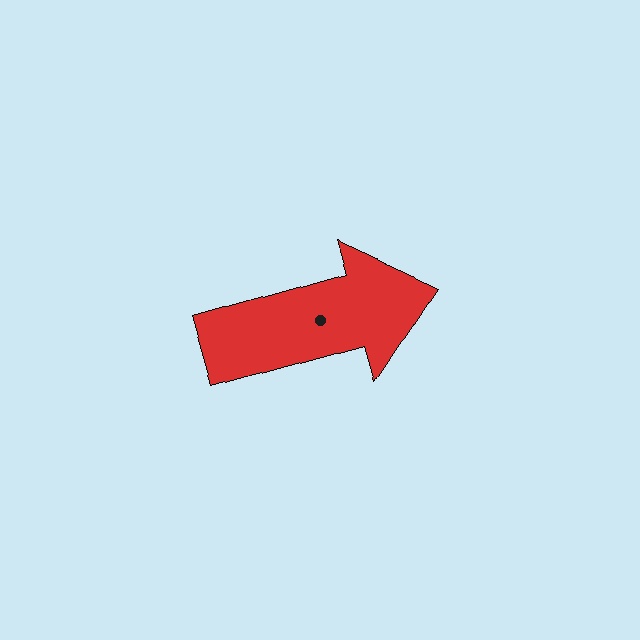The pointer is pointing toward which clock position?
Roughly 2 o'clock.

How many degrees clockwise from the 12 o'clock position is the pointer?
Approximately 74 degrees.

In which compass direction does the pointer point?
East.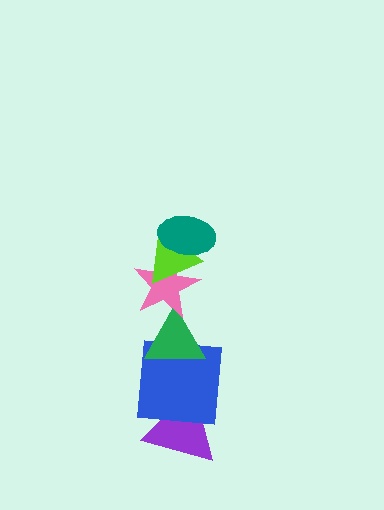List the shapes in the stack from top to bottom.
From top to bottom: the teal ellipse, the lime triangle, the pink star, the green triangle, the blue square, the purple triangle.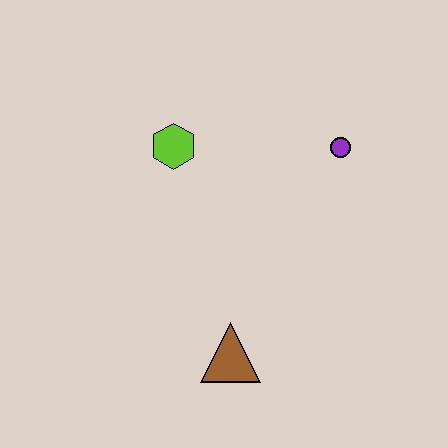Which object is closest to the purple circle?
The lime hexagon is closest to the purple circle.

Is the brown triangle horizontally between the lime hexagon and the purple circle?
Yes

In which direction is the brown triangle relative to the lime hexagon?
The brown triangle is below the lime hexagon.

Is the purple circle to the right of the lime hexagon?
Yes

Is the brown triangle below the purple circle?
Yes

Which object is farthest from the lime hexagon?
The brown triangle is farthest from the lime hexagon.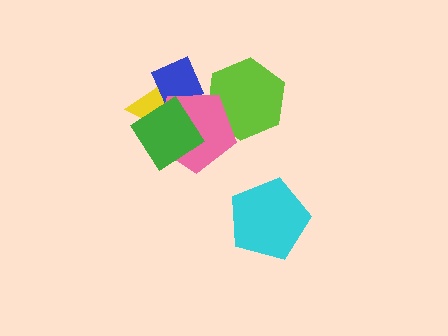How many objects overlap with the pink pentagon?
4 objects overlap with the pink pentagon.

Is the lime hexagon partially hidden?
Yes, it is partially covered by another shape.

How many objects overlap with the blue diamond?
3 objects overlap with the blue diamond.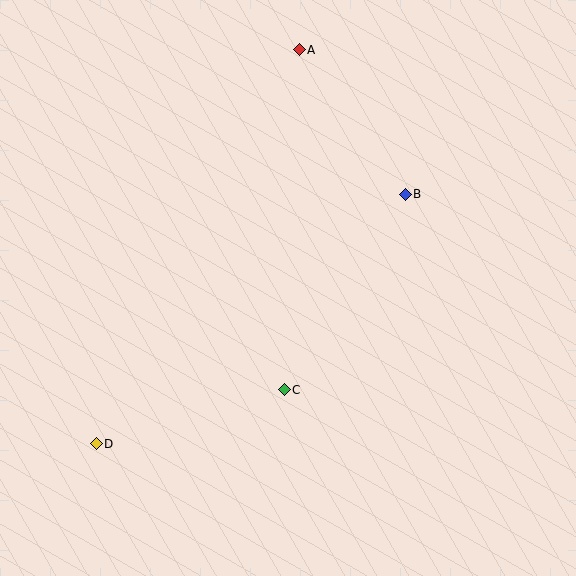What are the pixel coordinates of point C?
Point C is at (284, 390).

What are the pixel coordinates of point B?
Point B is at (405, 194).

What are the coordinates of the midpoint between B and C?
The midpoint between B and C is at (345, 292).